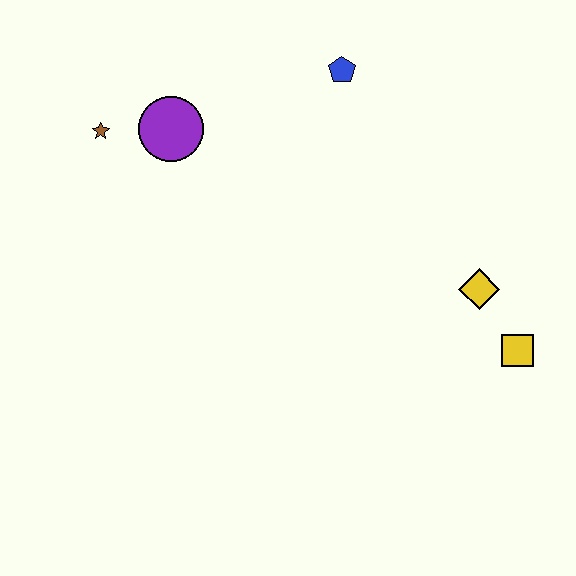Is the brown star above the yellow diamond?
Yes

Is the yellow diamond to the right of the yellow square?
No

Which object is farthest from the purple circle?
The yellow square is farthest from the purple circle.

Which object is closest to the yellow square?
The yellow diamond is closest to the yellow square.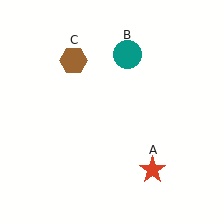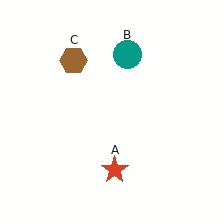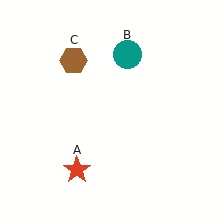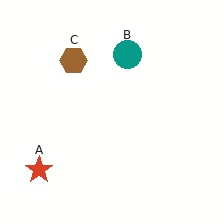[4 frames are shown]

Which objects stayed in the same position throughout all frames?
Teal circle (object B) and brown hexagon (object C) remained stationary.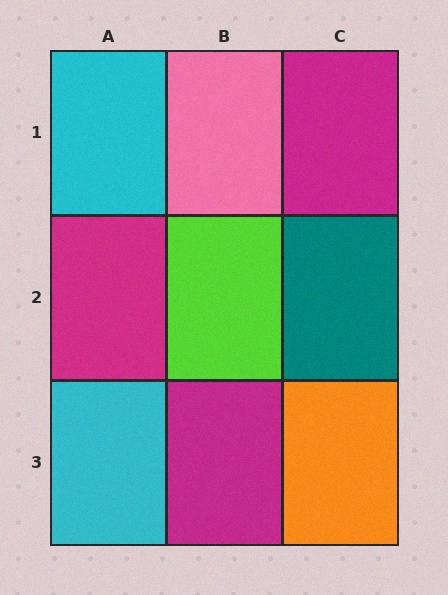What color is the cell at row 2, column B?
Lime.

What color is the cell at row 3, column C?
Orange.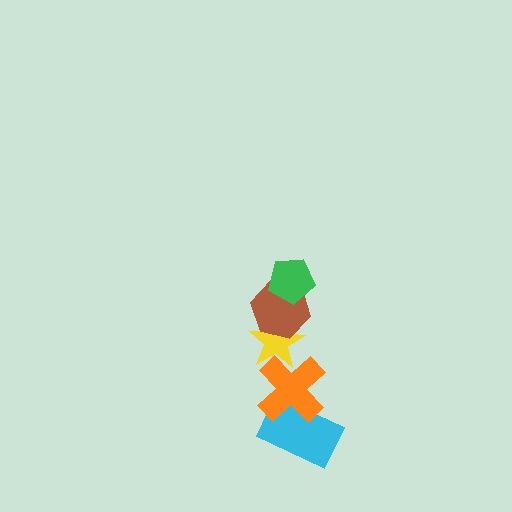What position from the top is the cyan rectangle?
The cyan rectangle is 5th from the top.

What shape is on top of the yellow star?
The brown hexagon is on top of the yellow star.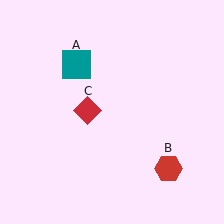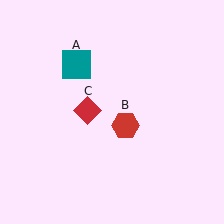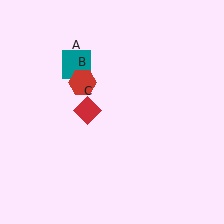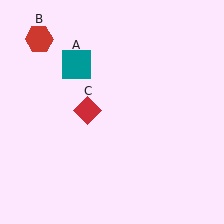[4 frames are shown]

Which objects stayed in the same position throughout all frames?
Teal square (object A) and red diamond (object C) remained stationary.